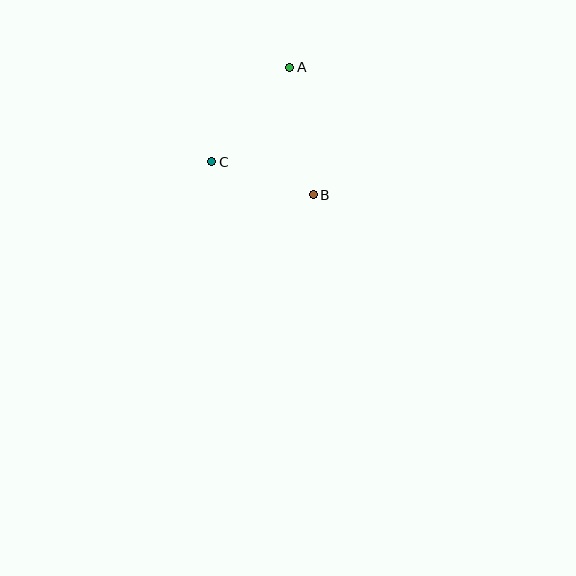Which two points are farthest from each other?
Points A and B are farthest from each other.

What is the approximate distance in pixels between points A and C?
The distance between A and C is approximately 123 pixels.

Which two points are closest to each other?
Points B and C are closest to each other.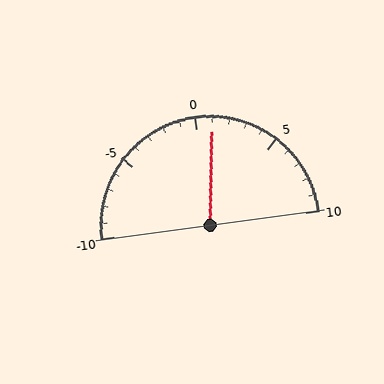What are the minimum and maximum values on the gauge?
The gauge ranges from -10 to 10.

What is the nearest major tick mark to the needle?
The nearest major tick mark is 0.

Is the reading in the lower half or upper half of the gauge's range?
The reading is in the upper half of the range (-10 to 10).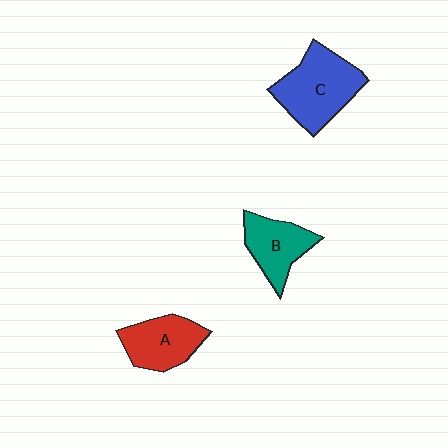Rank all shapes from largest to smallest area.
From largest to smallest: C (blue), A (red), B (teal).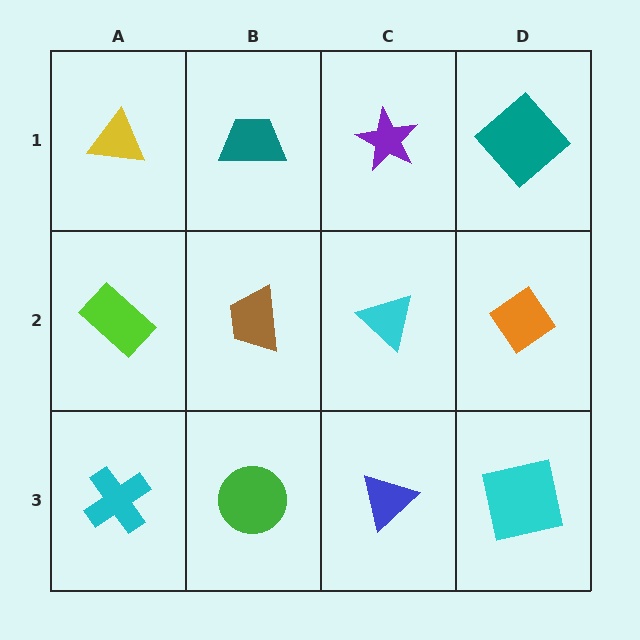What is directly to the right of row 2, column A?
A brown trapezoid.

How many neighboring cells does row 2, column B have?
4.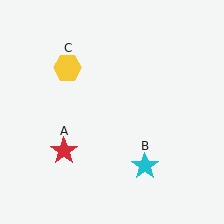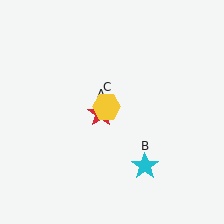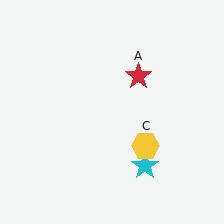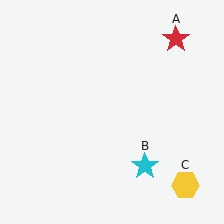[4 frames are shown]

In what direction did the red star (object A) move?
The red star (object A) moved up and to the right.